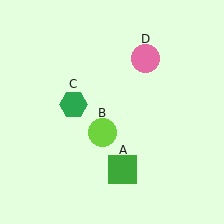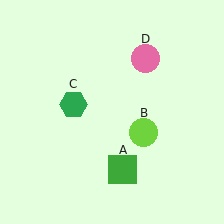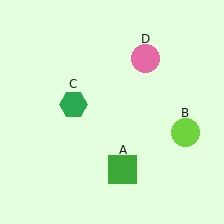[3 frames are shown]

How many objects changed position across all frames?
1 object changed position: lime circle (object B).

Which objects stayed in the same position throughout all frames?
Green square (object A) and green hexagon (object C) and pink circle (object D) remained stationary.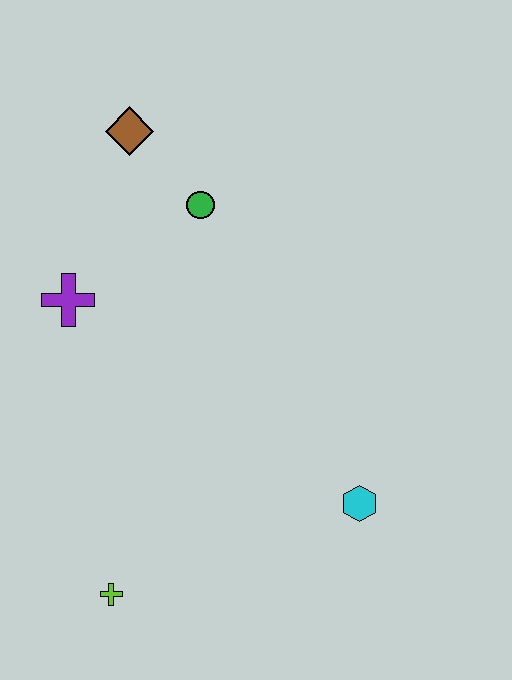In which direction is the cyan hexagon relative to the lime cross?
The cyan hexagon is to the right of the lime cross.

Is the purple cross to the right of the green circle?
No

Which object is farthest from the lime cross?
The brown diamond is farthest from the lime cross.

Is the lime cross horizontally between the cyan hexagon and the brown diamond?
No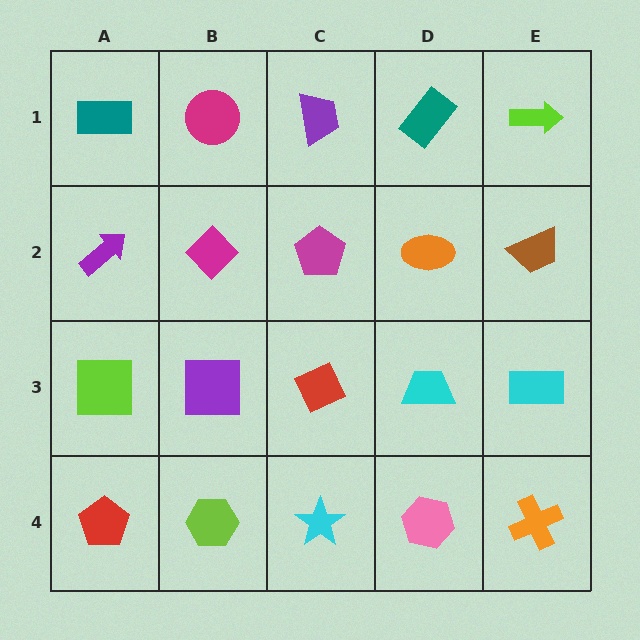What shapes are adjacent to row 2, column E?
A lime arrow (row 1, column E), a cyan rectangle (row 3, column E), an orange ellipse (row 2, column D).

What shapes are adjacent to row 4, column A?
A lime square (row 3, column A), a lime hexagon (row 4, column B).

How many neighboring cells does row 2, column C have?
4.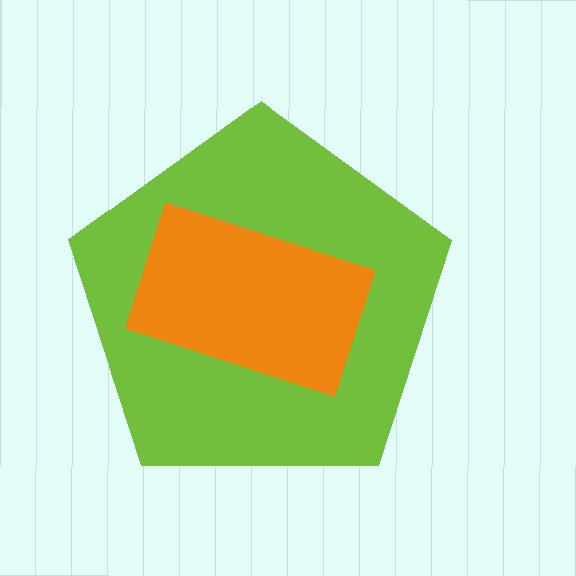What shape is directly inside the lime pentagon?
The orange rectangle.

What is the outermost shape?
The lime pentagon.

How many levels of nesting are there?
2.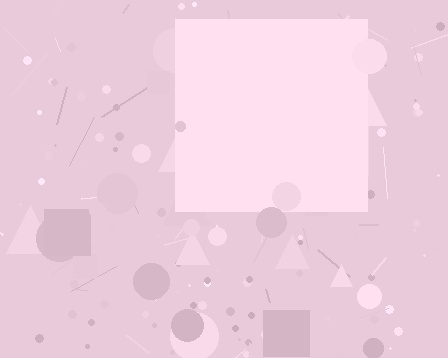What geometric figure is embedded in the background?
A square is embedded in the background.